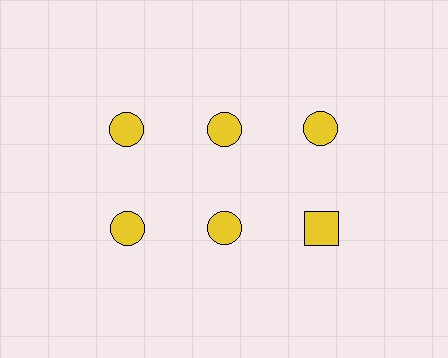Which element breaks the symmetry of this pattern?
The yellow square in the second row, center column breaks the symmetry. All other shapes are yellow circles.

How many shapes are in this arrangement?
There are 6 shapes arranged in a grid pattern.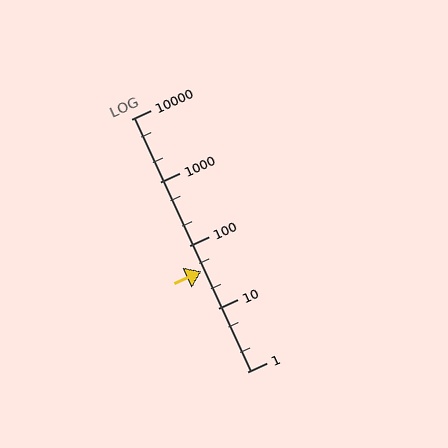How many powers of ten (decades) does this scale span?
The scale spans 4 decades, from 1 to 10000.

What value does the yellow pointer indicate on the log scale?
The pointer indicates approximately 39.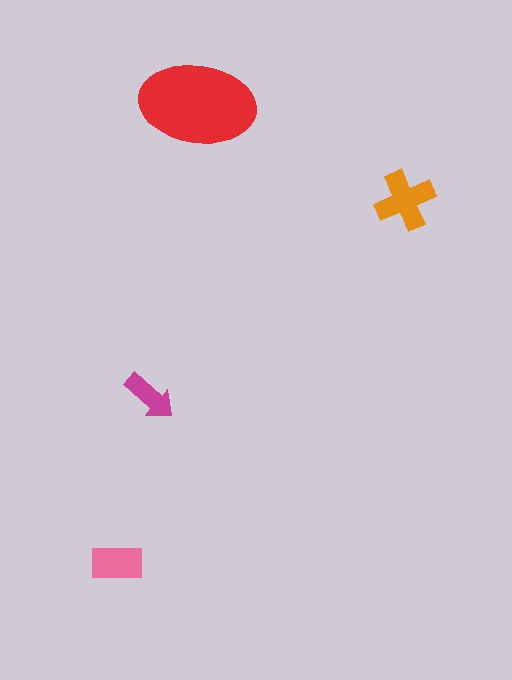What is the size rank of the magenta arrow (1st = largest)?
4th.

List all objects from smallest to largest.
The magenta arrow, the pink rectangle, the orange cross, the red ellipse.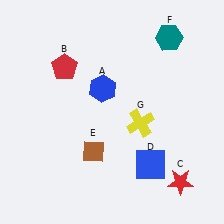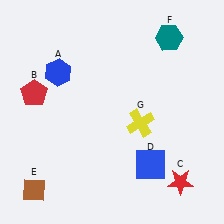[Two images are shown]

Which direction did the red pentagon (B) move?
The red pentagon (B) moved left.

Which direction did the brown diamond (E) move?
The brown diamond (E) moved left.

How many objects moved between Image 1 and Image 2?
3 objects moved between the two images.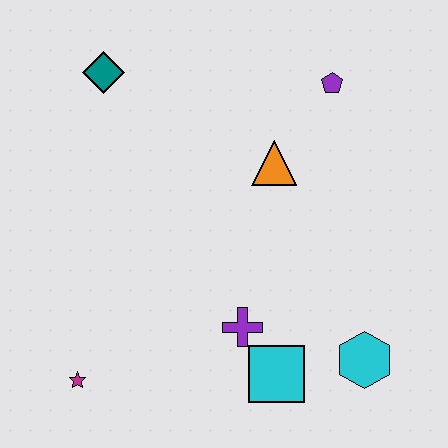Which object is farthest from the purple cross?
The teal diamond is farthest from the purple cross.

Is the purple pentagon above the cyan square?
Yes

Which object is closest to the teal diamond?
The orange triangle is closest to the teal diamond.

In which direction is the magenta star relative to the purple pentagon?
The magenta star is below the purple pentagon.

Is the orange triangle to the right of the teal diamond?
Yes